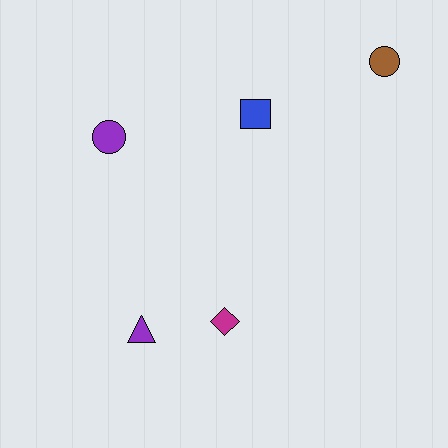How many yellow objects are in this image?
There are no yellow objects.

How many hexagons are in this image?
There are no hexagons.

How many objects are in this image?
There are 5 objects.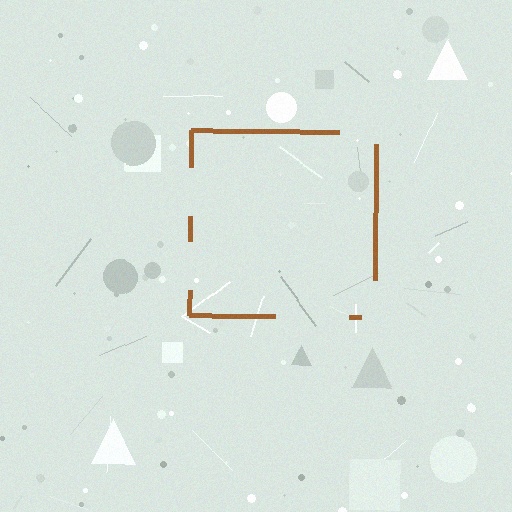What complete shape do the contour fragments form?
The contour fragments form a square.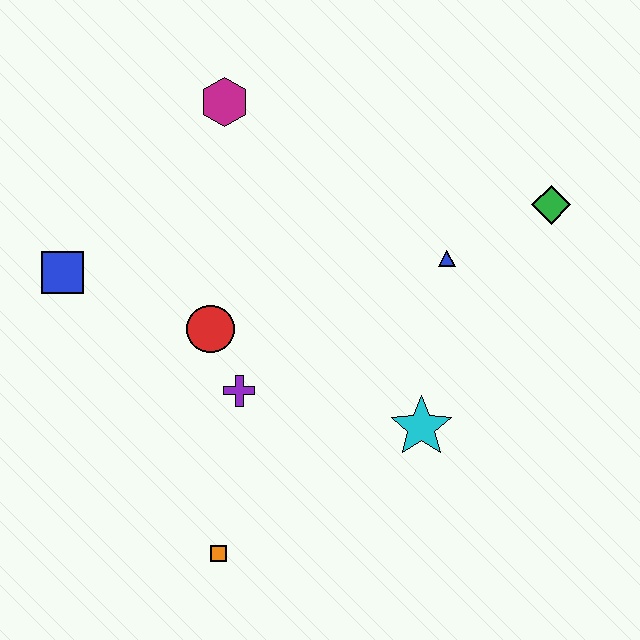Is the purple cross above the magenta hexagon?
No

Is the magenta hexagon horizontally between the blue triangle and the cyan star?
No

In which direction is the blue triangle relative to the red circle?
The blue triangle is to the right of the red circle.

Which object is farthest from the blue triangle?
The blue square is farthest from the blue triangle.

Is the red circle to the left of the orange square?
Yes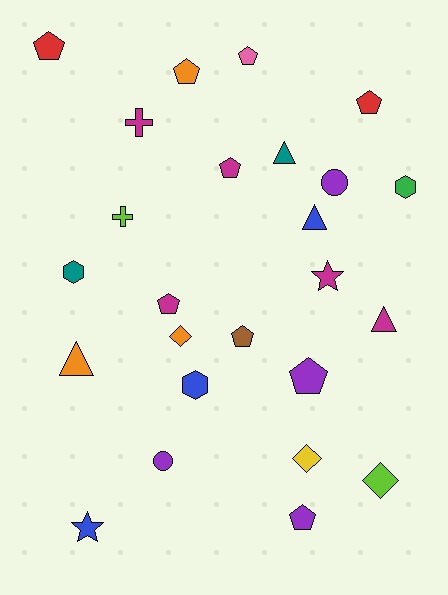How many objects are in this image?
There are 25 objects.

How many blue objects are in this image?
There are 3 blue objects.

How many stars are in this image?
There are 2 stars.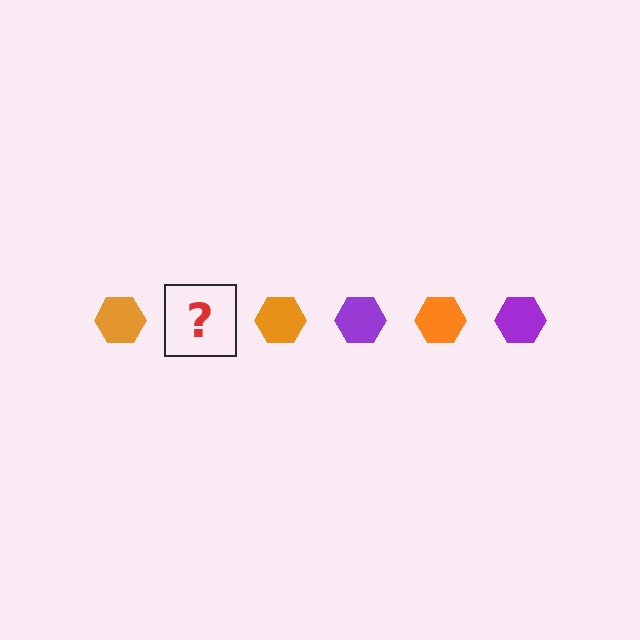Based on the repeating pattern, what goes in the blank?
The blank should be a purple hexagon.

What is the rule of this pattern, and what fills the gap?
The rule is that the pattern cycles through orange, purple hexagons. The gap should be filled with a purple hexagon.